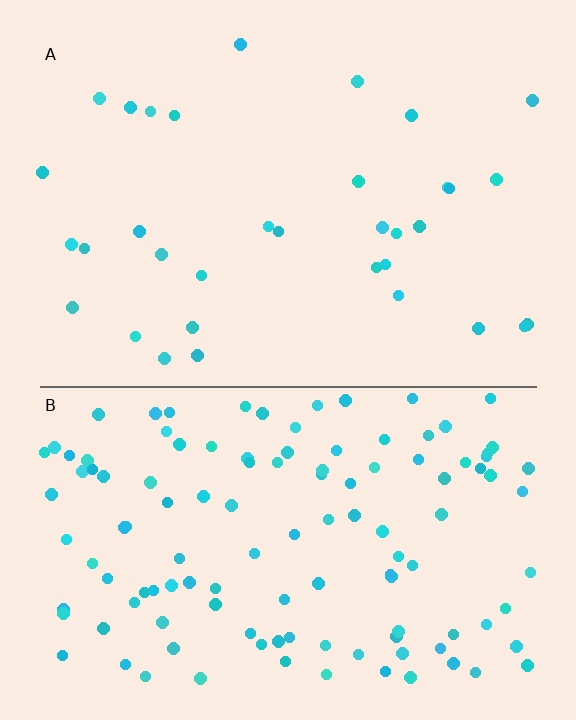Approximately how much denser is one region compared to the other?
Approximately 3.6× — region B over region A.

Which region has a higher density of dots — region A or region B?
B (the bottom).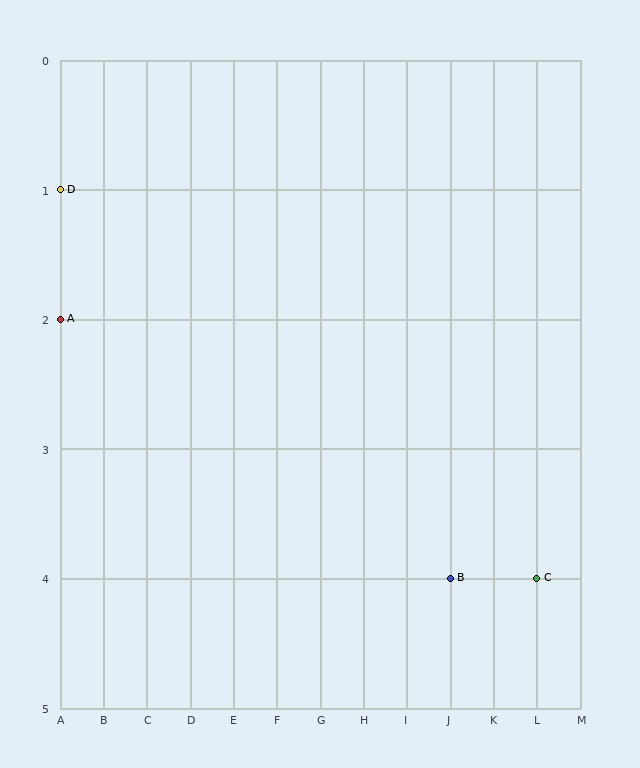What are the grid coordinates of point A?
Point A is at grid coordinates (A, 2).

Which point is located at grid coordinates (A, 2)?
Point A is at (A, 2).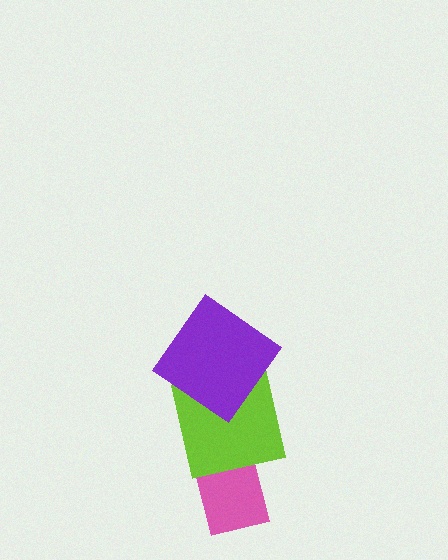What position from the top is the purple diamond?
The purple diamond is 1st from the top.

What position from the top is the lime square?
The lime square is 2nd from the top.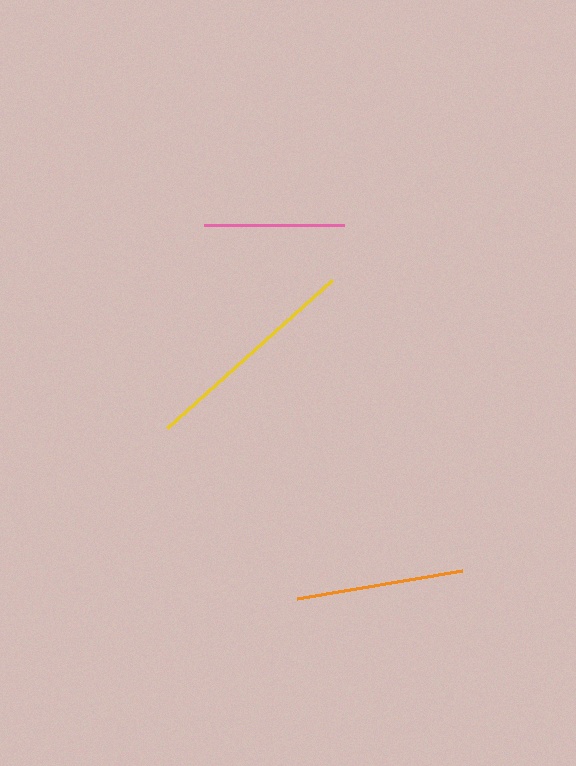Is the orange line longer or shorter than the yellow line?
The yellow line is longer than the orange line.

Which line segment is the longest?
The yellow line is the longest at approximately 222 pixels.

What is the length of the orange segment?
The orange segment is approximately 168 pixels long.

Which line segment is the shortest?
The pink line is the shortest at approximately 140 pixels.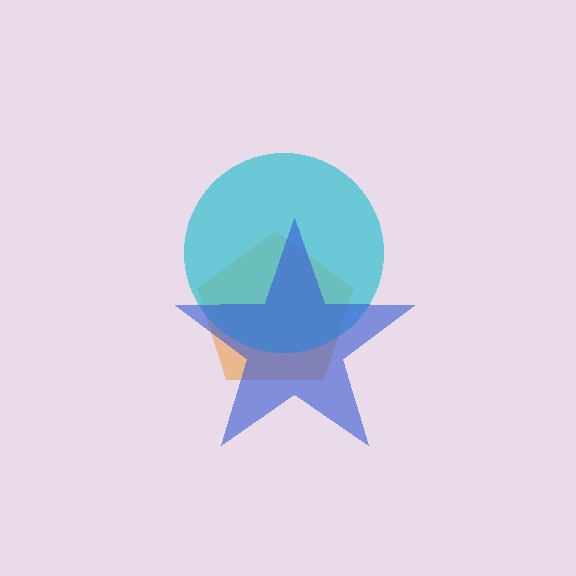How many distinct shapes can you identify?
There are 3 distinct shapes: an orange pentagon, a cyan circle, a blue star.